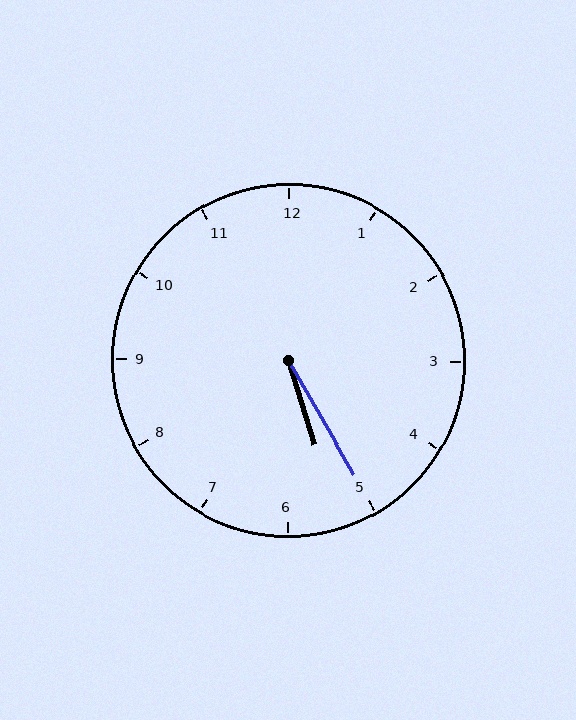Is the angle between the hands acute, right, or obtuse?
It is acute.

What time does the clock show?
5:25.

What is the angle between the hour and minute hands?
Approximately 12 degrees.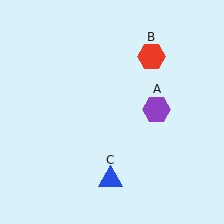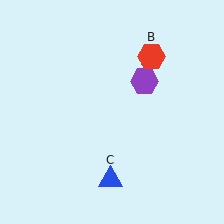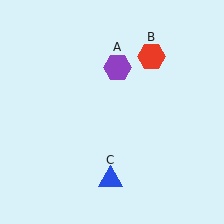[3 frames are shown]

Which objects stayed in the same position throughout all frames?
Red hexagon (object B) and blue triangle (object C) remained stationary.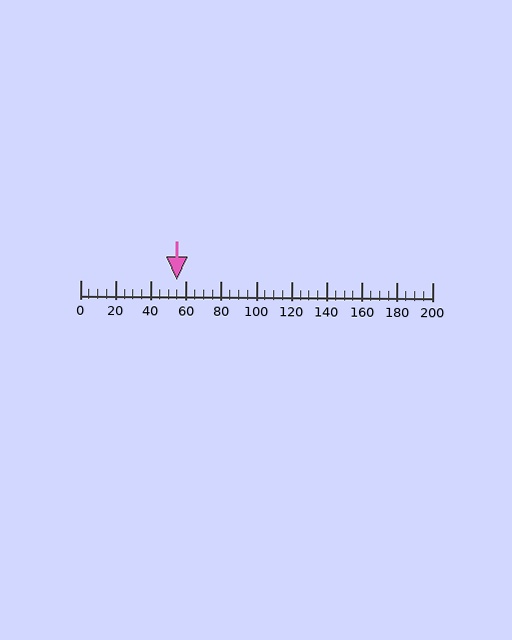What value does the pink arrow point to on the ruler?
The pink arrow points to approximately 55.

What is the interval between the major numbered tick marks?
The major tick marks are spaced 20 units apart.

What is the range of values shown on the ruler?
The ruler shows values from 0 to 200.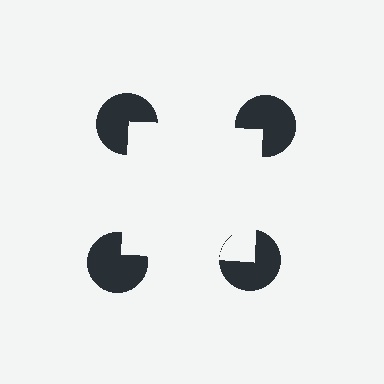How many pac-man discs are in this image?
There are 4 — one at each vertex of the illusory square.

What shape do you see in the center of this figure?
An illusory square — its edges are inferred from the aligned wedge cuts in the pac-man discs, not physically drawn.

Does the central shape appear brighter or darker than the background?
It typically appears slightly brighter than the background, even though no actual brightness change is drawn.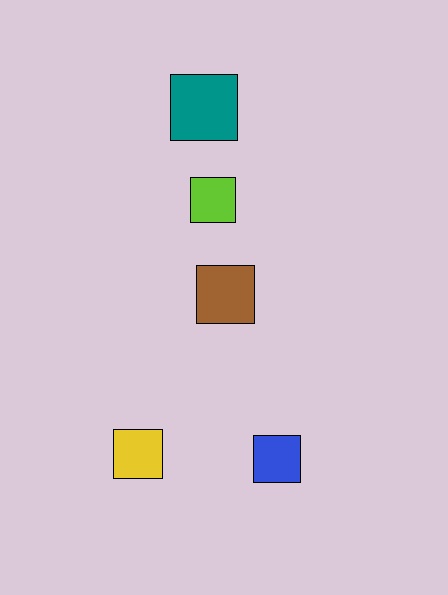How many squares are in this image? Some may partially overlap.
There are 5 squares.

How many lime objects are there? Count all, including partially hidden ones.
There is 1 lime object.